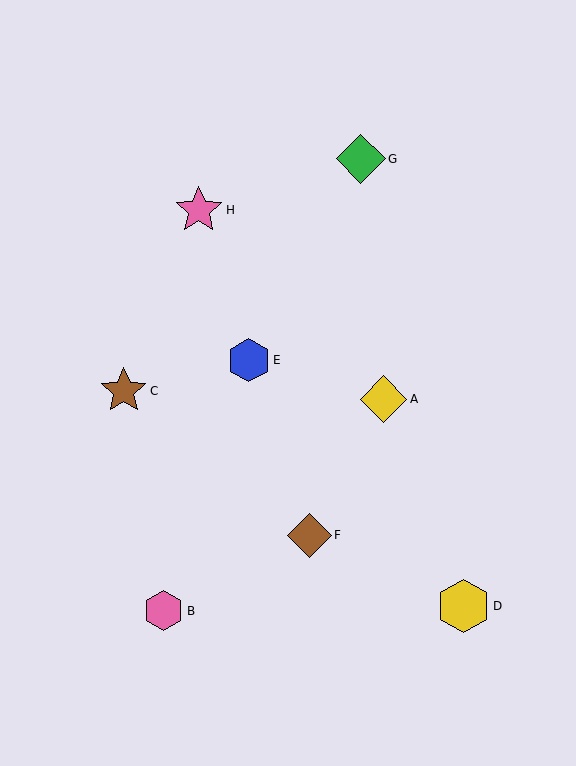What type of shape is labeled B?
Shape B is a pink hexagon.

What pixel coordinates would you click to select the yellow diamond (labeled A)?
Click at (383, 399) to select the yellow diamond A.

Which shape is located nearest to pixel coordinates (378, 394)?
The yellow diamond (labeled A) at (383, 399) is nearest to that location.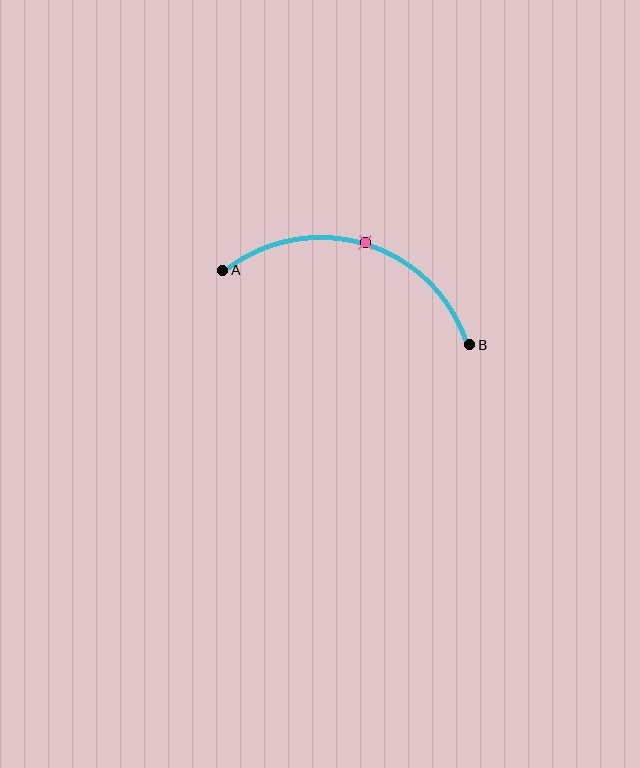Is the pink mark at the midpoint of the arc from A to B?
Yes. The pink mark lies on the arc at equal arc-length from both A and B — it is the arc midpoint.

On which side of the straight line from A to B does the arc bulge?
The arc bulges above the straight line connecting A and B.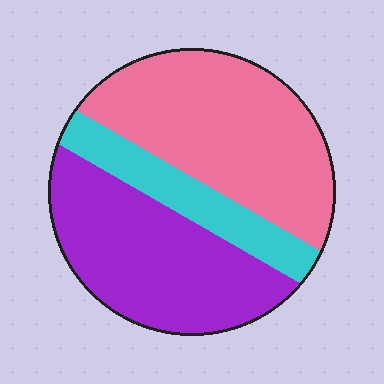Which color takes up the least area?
Cyan, at roughly 15%.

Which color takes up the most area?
Pink, at roughly 45%.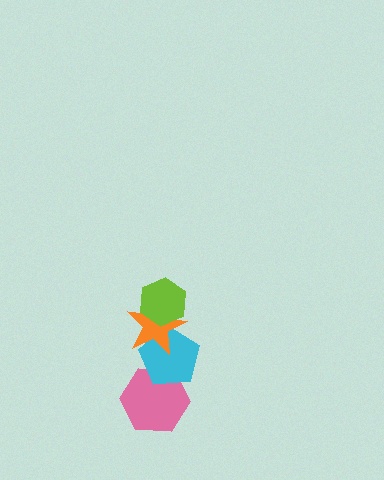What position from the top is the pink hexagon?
The pink hexagon is 4th from the top.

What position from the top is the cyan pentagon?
The cyan pentagon is 3rd from the top.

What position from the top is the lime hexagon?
The lime hexagon is 1st from the top.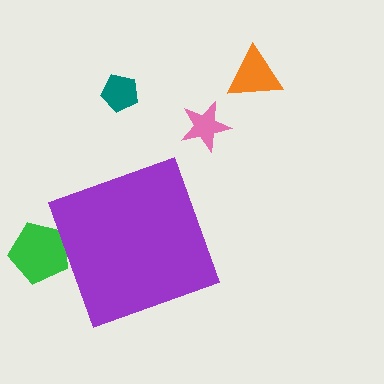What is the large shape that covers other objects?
A purple diamond.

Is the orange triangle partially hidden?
No, the orange triangle is fully visible.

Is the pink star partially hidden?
No, the pink star is fully visible.